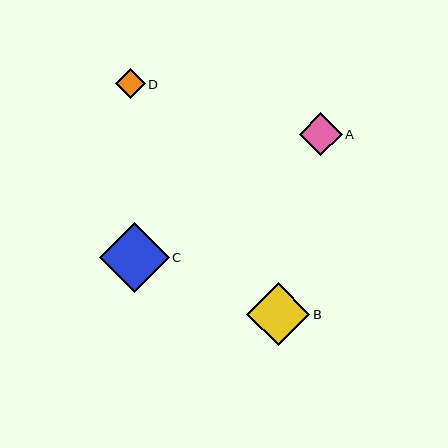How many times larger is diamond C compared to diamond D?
Diamond C is approximately 2.3 times the size of diamond D.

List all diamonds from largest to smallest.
From largest to smallest: C, B, A, D.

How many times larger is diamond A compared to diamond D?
Diamond A is approximately 1.4 times the size of diamond D.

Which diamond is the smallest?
Diamond D is the smallest with a size of approximately 30 pixels.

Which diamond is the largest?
Diamond C is the largest with a size of approximately 70 pixels.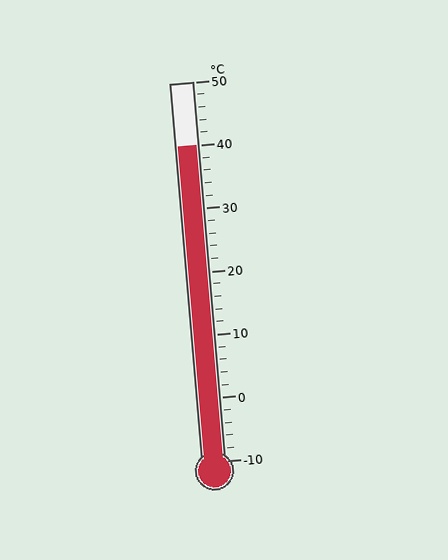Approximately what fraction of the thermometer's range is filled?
The thermometer is filled to approximately 85% of its range.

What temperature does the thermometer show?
The thermometer shows approximately 40°C.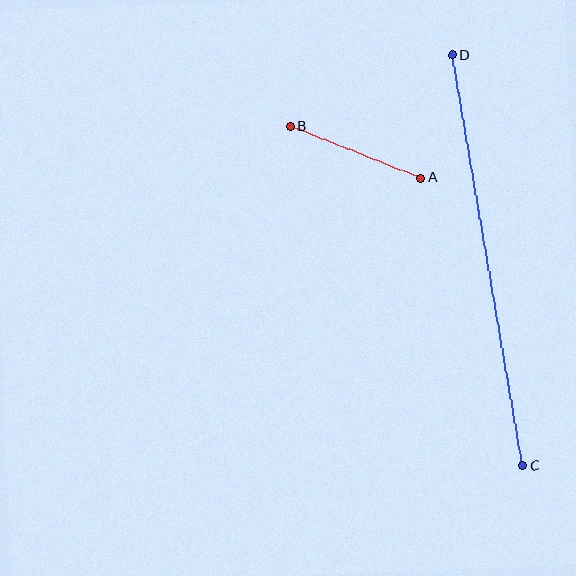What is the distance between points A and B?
The distance is approximately 141 pixels.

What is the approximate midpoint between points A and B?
The midpoint is at approximately (355, 152) pixels.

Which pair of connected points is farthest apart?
Points C and D are farthest apart.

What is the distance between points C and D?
The distance is approximately 417 pixels.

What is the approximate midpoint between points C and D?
The midpoint is at approximately (488, 260) pixels.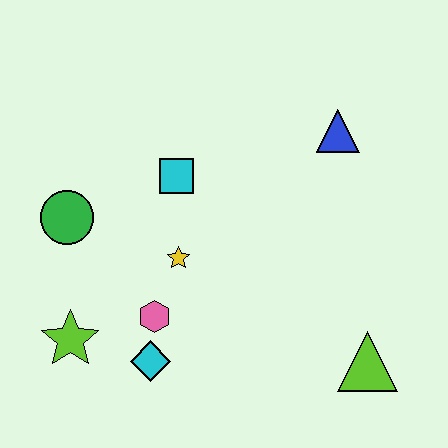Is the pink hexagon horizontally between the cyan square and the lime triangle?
No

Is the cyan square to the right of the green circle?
Yes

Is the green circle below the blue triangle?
Yes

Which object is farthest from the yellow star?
The lime triangle is farthest from the yellow star.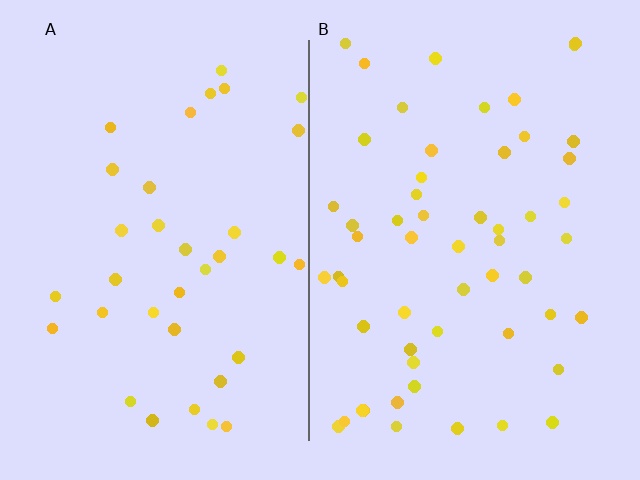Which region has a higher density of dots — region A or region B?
B (the right).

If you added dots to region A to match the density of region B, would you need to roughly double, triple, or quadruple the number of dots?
Approximately double.